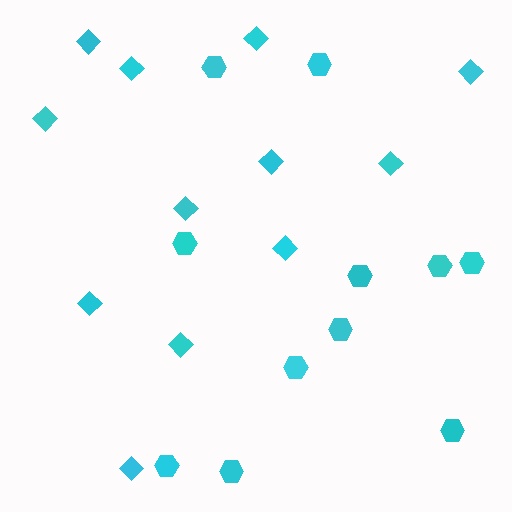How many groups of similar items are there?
There are 2 groups: one group of diamonds (12) and one group of hexagons (11).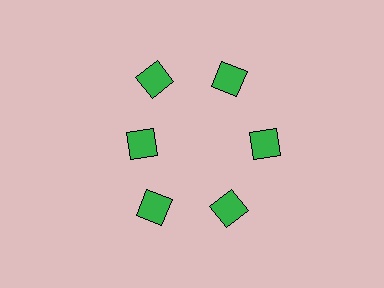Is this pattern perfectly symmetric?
No. The 6 green diamonds are arranged in a ring, but one element near the 9 o'clock position is pulled inward toward the center, breaking the 6-fold rotational symmetry.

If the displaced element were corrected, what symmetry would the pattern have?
It would have 6-fold rotational symmetry — the pattern would map onto itself every 60 degrees.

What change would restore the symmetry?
The symmetry would be restored by moving it outward, back onto the ring so that all 6 diamonds sit at equal angles and equal distance from the center.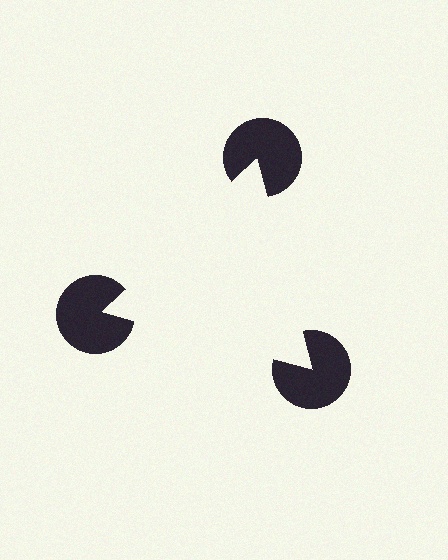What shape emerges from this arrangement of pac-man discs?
An illusory triangle — its edges are inferred from the aligned wedge cuts in the pac-man discs, not physically drawn.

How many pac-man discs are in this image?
There are 3 — one at each vertex of the illusory triangle.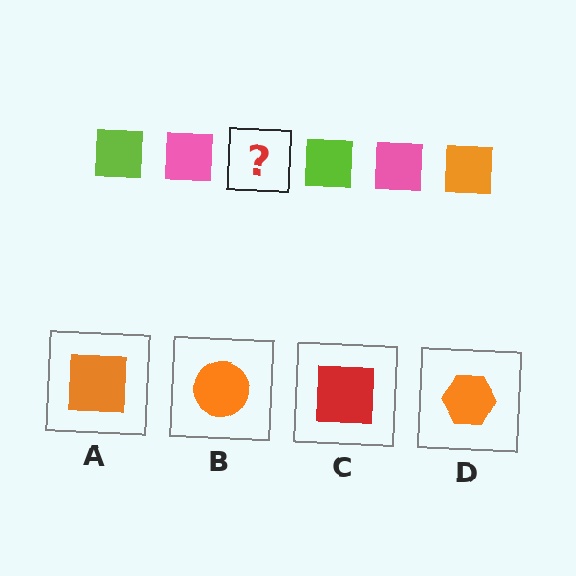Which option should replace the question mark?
Option A.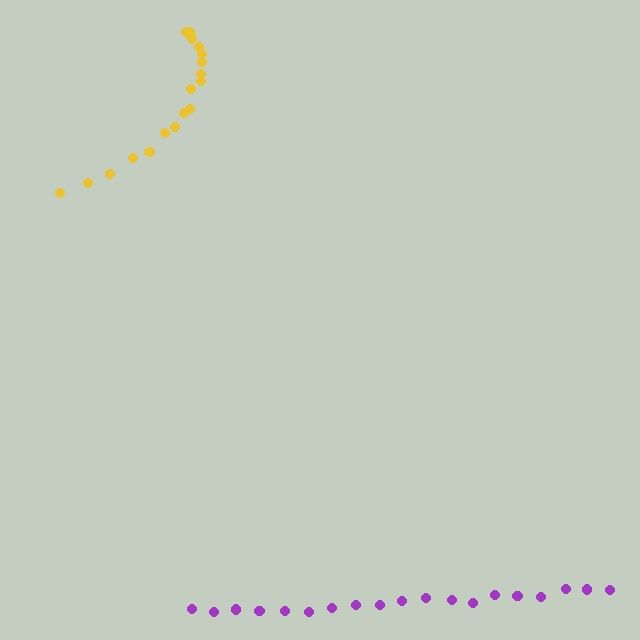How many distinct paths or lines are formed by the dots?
There are 2 distinct paths.